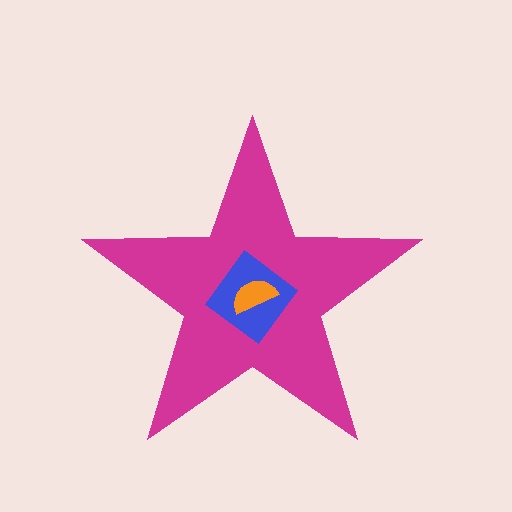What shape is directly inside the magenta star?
The blue diamond.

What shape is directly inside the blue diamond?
The orange semicircle.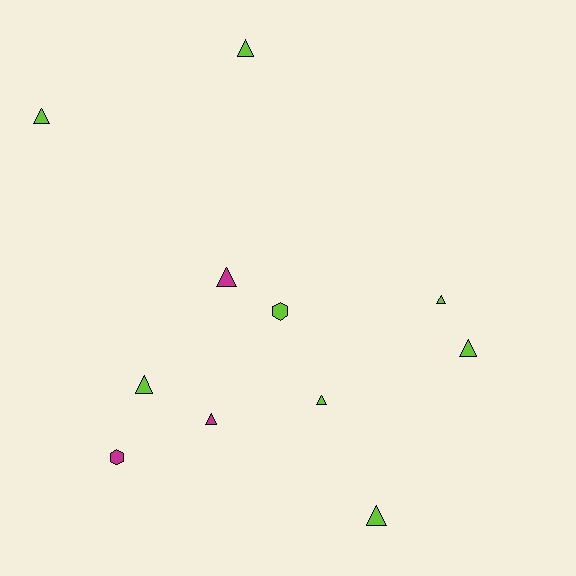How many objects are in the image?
There are 11 objects.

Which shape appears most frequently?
Triangle, with 9 objects.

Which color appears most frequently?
Lime, with 8 objects.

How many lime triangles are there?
There are 7 lime triangles.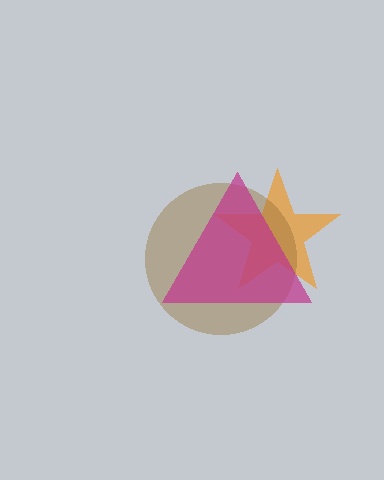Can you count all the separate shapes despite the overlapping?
Yes, there are 3 separate shapes.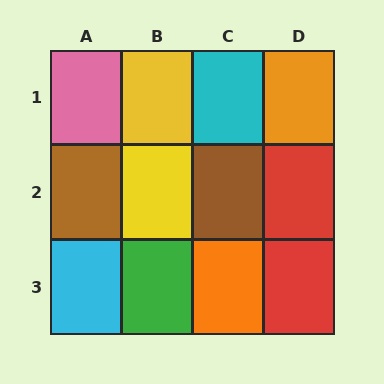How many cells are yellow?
2 cells are yellow.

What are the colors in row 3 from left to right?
Cyan, green, orange, red.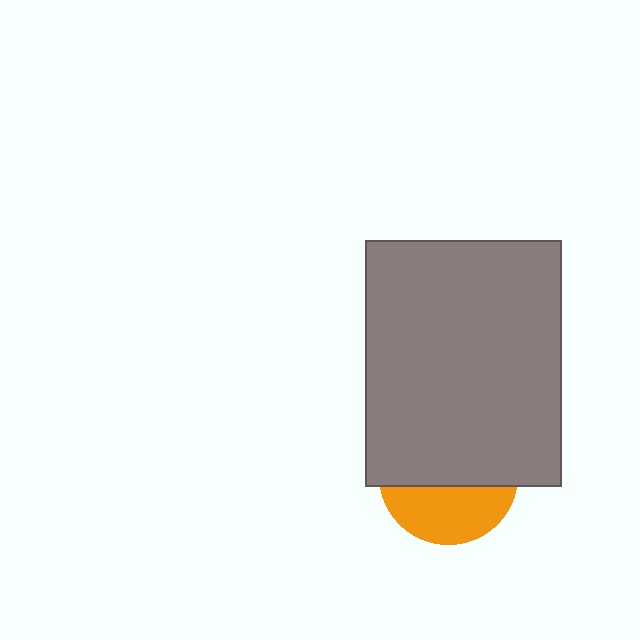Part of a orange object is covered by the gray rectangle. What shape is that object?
It is a circle.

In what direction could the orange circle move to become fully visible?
The orange circle could move down. That would shift it out from behind the gray rectangle entirely.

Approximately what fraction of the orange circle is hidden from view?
Roughly 61% of the orange circle is hidden behind the gray rectangle.